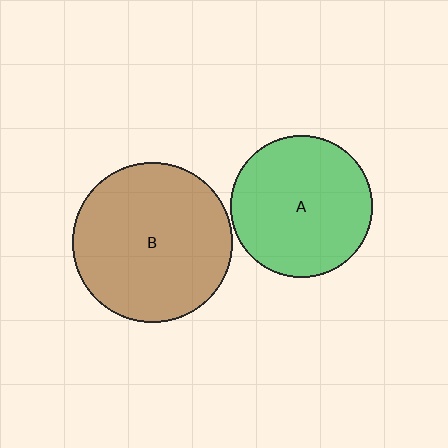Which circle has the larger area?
Circle B (brown).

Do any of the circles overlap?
No, none of the circles overlap.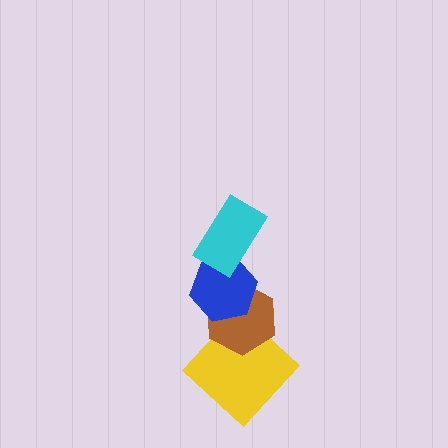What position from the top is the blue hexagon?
The blue hexagon is 2nd from the top.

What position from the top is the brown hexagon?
The brown hexagon is 3rd from the top.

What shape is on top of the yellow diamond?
The brown hexagon is on top of the yellow diamond.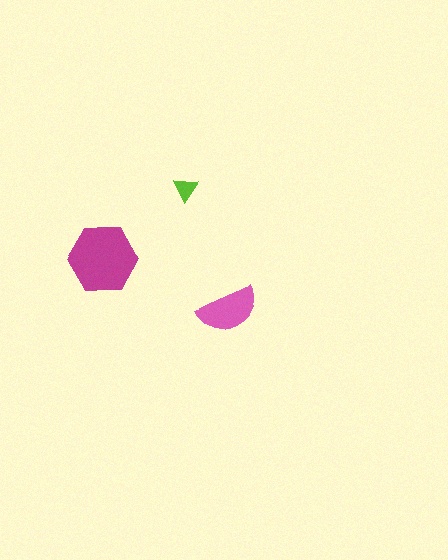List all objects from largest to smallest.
The magenta hexagon, the pink semicircle, the lime triangle.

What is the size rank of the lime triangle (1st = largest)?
3rd.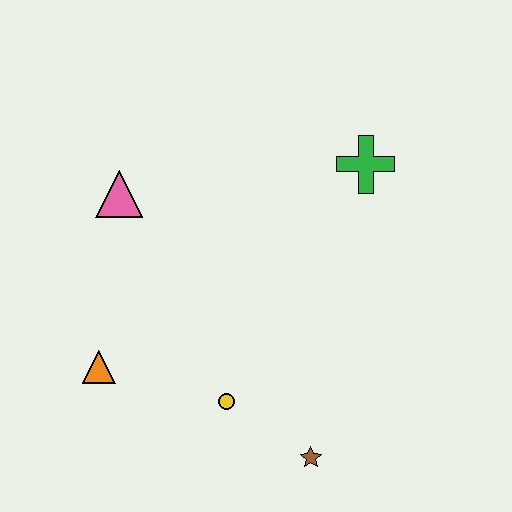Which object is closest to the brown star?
The yellow circle is closest to the brown star.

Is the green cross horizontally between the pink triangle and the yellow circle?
No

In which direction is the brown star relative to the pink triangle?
The brown star is below the pink triangle.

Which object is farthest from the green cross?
The orange triangle is farthest from the green cross.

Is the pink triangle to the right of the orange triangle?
Yes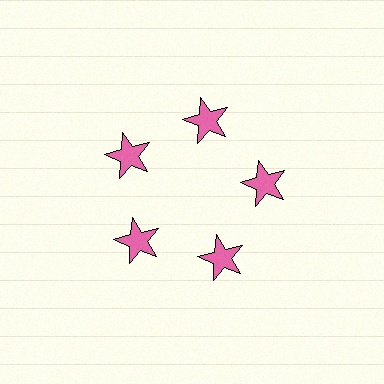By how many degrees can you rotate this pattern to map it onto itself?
The pattern maps onto itself every 72 degrees of rotation.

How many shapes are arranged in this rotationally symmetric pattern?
There are 5 shapes, arranged in 5 groups of 1.